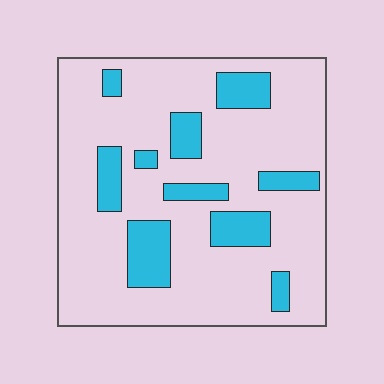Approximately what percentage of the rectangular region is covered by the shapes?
Approximately 20%.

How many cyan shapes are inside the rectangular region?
10.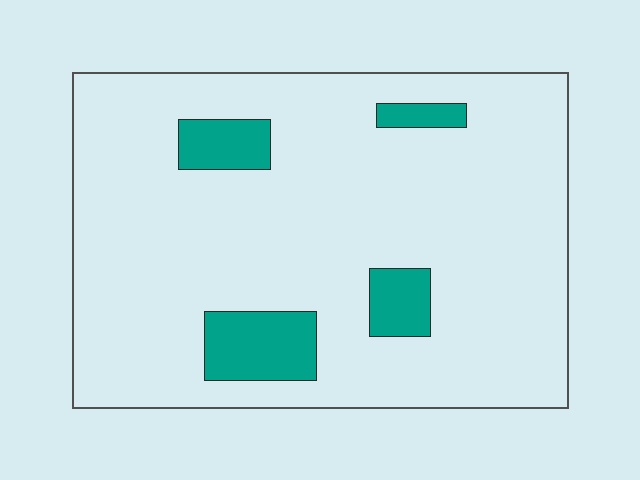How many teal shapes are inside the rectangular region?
4.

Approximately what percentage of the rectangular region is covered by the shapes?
Approximately 10%.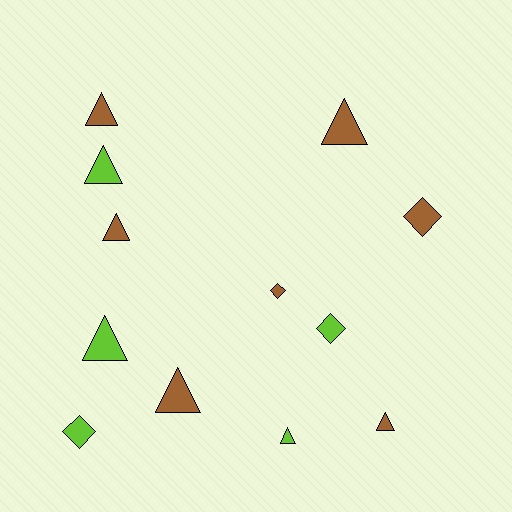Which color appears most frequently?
Brown, with 7 objects.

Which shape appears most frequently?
Triangle, with 8 objects.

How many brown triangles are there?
There are 5 brown triangles.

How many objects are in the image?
There are 12 objects.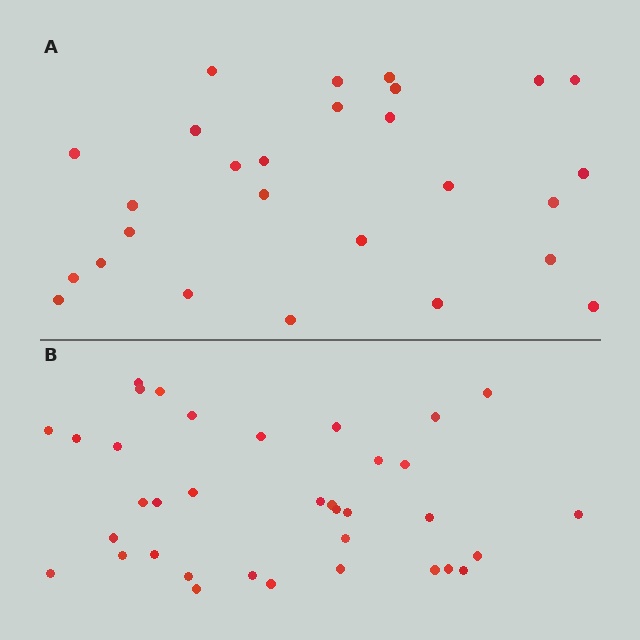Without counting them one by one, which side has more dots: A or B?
Region B (the bottom region) has more dots.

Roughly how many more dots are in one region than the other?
Region B has roughly 8 or so more dots than region A.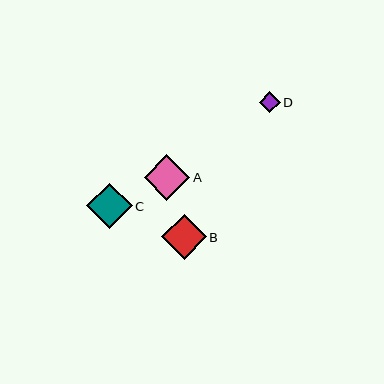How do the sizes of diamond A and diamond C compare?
Diamond A and diamond C are approximately the same size.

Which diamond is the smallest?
Diamond D is the smallest with a size of approximately 21 pixels.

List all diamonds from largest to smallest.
From largest to smallest: A, C, B, D.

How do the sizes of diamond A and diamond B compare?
Diamond A and diamond B are approximately the same size.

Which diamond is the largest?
Diamond A is the largest with a size of approximately 46 pixels.